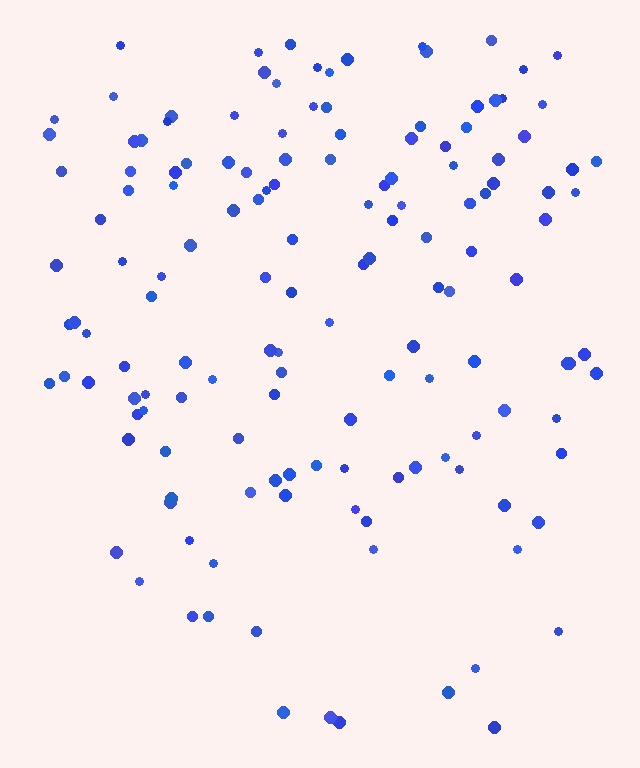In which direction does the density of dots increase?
From bottom to top, with the top side densest.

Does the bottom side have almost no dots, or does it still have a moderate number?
Still a moderate number, just noticeably fewer than the top.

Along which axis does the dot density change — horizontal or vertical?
Vertical.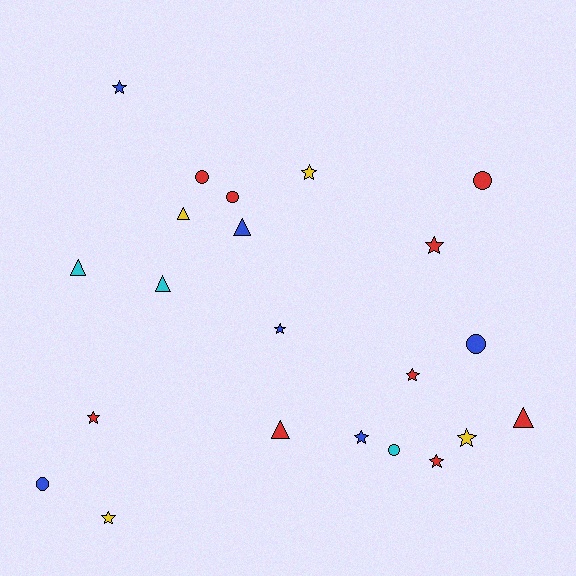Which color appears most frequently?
Red, with 9 objects.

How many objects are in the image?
There are 22 objects.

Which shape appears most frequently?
Star, with 10 objects.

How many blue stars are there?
There are 3 blue stars.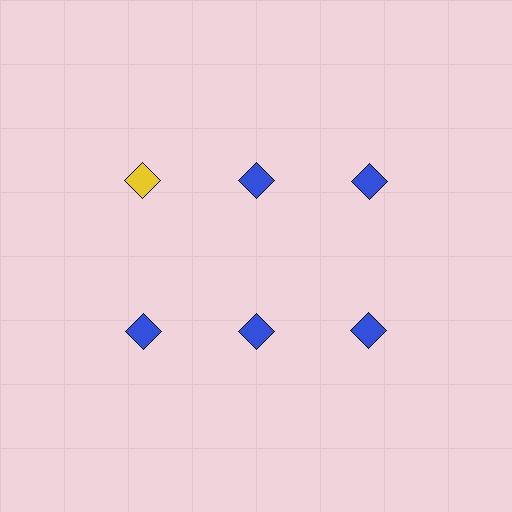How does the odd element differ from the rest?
It has a different color: yellow instead of blue.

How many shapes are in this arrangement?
There are 6 shapes arranged in a grid pattern.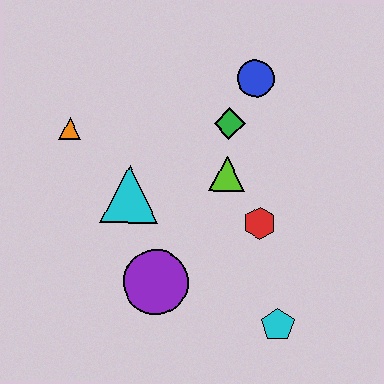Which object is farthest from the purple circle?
The blue circle is farthest from the purple circle.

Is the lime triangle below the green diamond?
Yes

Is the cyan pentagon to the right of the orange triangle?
Yes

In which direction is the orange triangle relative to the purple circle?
The orange triangle is above the purple circle.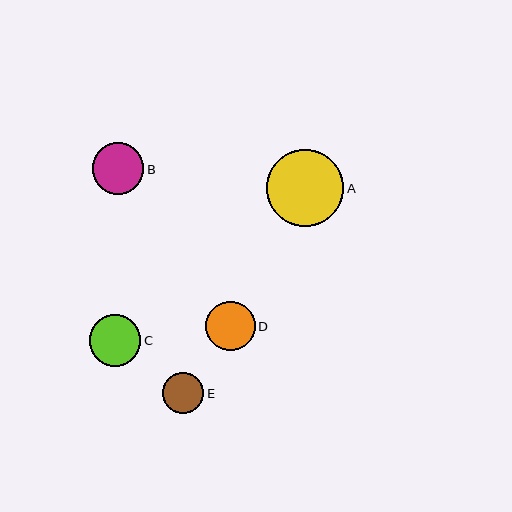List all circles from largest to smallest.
From largest to smallest: A, B, C, D, E.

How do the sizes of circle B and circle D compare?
Circle B and circle D are approximately the same size.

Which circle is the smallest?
Circle E is the smallest with a size of approximately 41 pixels.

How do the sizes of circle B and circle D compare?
Circle B and circle D are approximately the same size.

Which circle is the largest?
Circle A is the largest with a size of approximately 77 pixels.